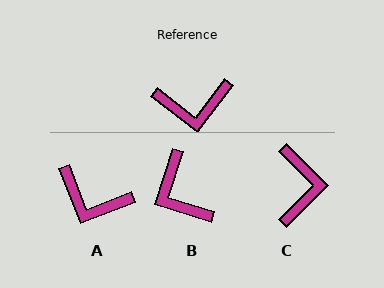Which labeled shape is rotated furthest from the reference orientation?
C, about 82 degrees away.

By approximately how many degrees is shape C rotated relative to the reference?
Approximately 82 degrees counter-clockwise.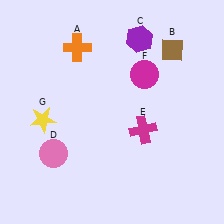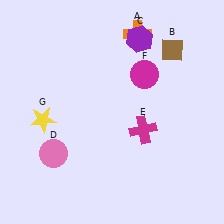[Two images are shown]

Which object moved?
The orange cross (A) moved right.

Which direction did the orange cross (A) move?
The orange cross (A) moved right.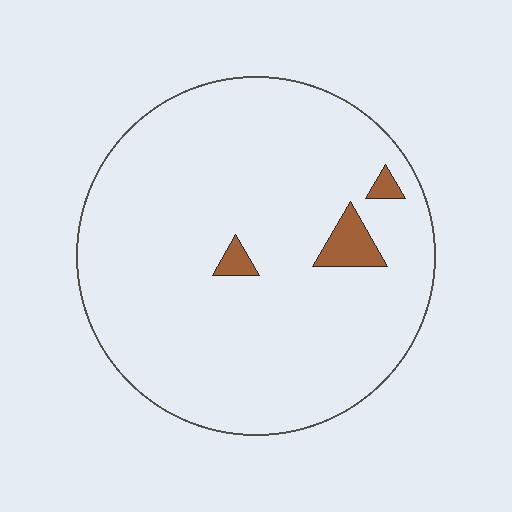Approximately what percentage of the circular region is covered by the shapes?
Approximately 5%.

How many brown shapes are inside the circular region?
3.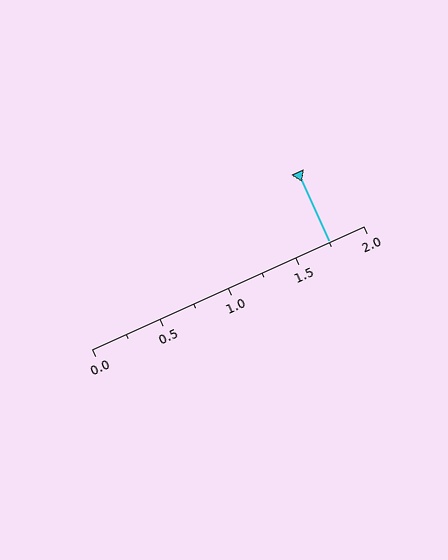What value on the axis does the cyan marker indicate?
The marker indicates approximately 1.75.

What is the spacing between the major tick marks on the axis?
The major ticks are spaced 0.5 apart.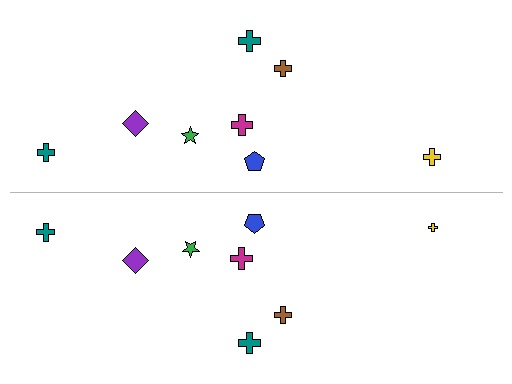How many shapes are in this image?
There are 16 shapes in this image.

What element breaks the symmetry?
The yellow cross on the bottom side has a different size than its mirror counterpart.